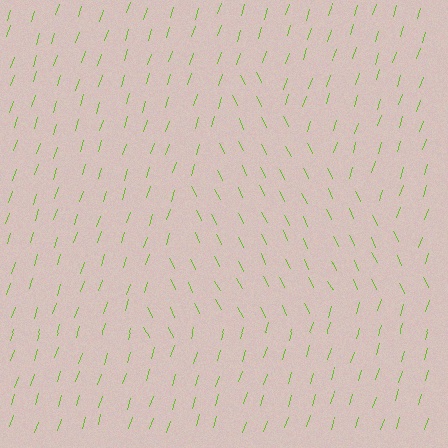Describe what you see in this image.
The image is filled with small lime line segments. A triangle region in the image has lines oriented differently from the surrounding lines, creating a visible texture boundary.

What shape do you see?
I see a triangle.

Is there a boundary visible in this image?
Yes, there is a texture boundary formed by a change in line orientation.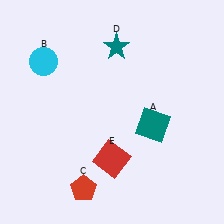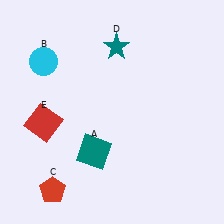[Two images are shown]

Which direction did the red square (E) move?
The red square (E) moved left.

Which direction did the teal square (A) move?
The teal square (A) moved left.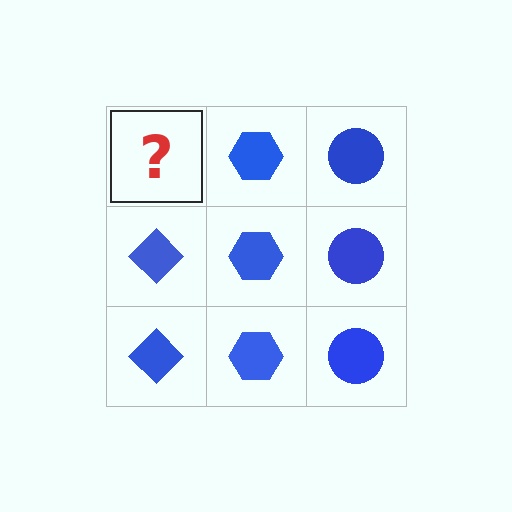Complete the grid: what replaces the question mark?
The question mark should be replaced with a blue diamond.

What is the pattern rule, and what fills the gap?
The rule is that each column has a consistent shape. The gap should be filled with a blue diamond.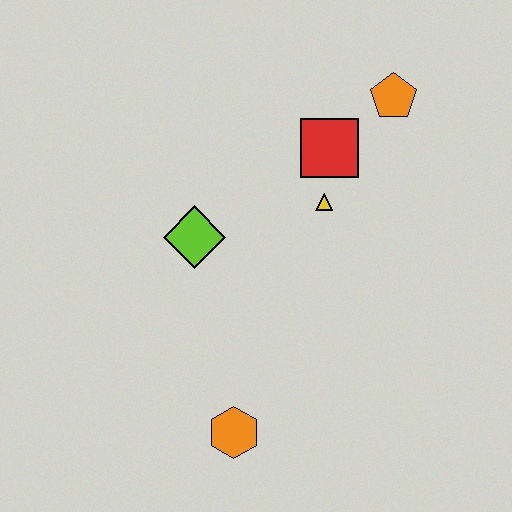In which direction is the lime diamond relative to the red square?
The lime diamond is to the left of the red square.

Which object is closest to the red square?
The yellow triangle is closest to the red square.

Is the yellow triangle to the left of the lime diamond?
No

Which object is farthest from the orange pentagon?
The orange hexagon is farthest from the orange pentagon.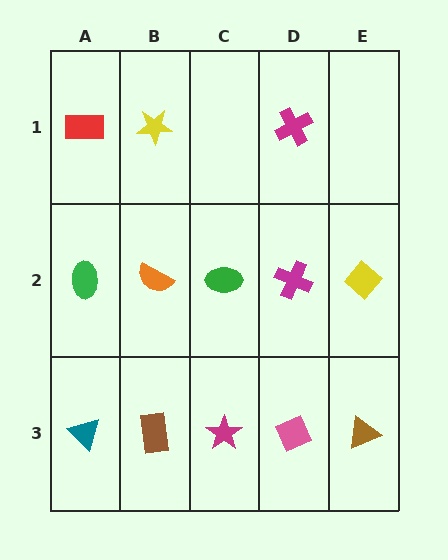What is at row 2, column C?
A green ellipse.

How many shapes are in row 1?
3 shapes.